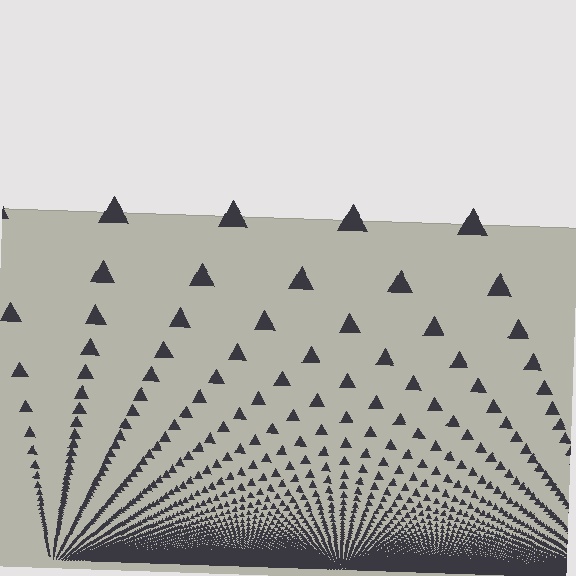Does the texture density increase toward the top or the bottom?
Density increases toward the bottom.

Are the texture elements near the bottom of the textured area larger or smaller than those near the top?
Smaller. The gradient is inverted — elements near the bottom are smaller and denser.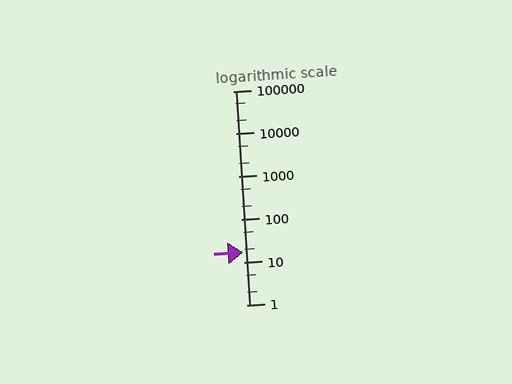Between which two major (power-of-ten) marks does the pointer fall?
The pointer is between 10 and 100.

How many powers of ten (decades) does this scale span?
The scale spans 5 decades, from 1 to 100000.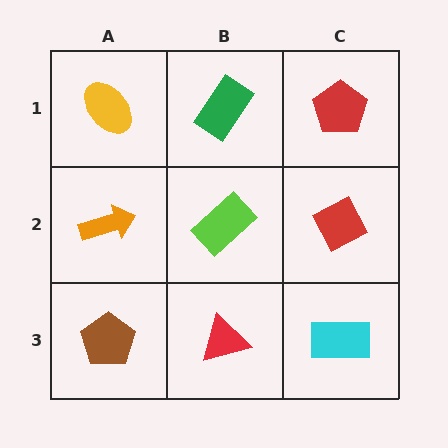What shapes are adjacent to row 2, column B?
A green rectangle (row 1, column B), a red triangle (row 3, column B), an orange arrow (row 2, column A), a red diamond (row 2, column C).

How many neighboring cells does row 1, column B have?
3.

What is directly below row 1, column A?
An orange arrow.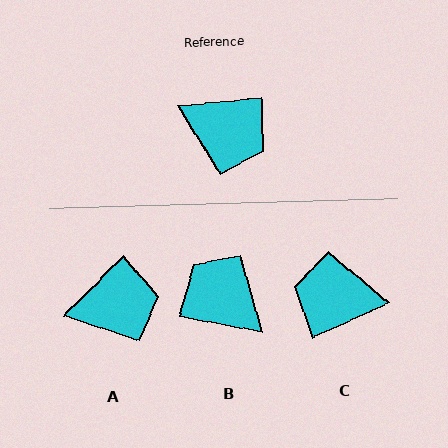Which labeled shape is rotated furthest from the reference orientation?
B, about 163 degrees away.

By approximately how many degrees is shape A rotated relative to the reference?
Approximately 39 degrees counter-clockwise.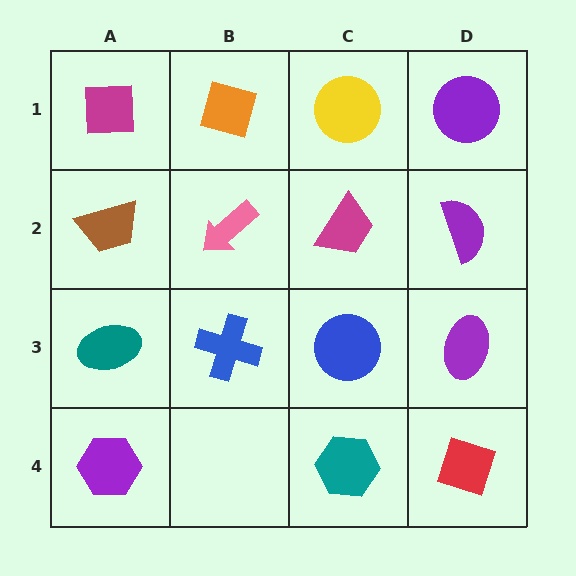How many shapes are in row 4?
3 shapes.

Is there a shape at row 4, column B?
No, that cell is empty.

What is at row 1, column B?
An orange diamond.